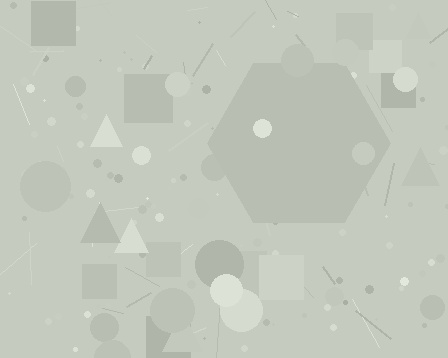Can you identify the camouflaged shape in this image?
The camouflaged shape is a hexagon.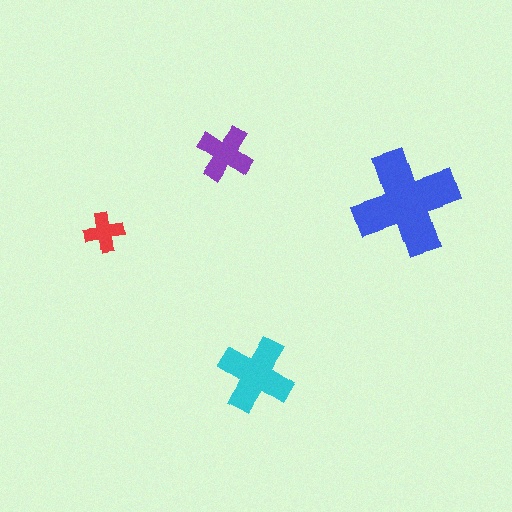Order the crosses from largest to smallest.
the blue one, the cyan one, the purple one, the red one.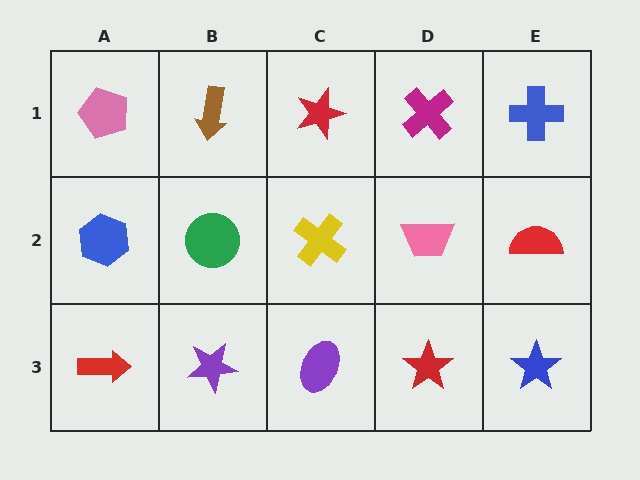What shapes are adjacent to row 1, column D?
A pink trapezoid (row 2, column D), a red star (row 1, column C), a blue cross (row 1, column E).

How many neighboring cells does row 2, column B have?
4.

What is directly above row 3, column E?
A red semicircle.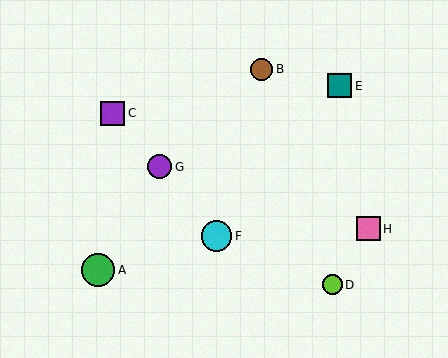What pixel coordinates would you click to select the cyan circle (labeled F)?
Click at (217, 236) to select the cyan circle F.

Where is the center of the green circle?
The center of the green circle is at (98, 270).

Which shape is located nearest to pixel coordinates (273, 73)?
The brown circle (labeled B) at (262, 69) is nearest to that location.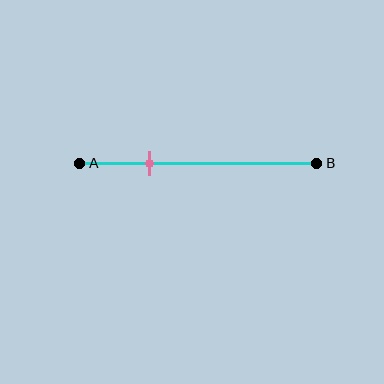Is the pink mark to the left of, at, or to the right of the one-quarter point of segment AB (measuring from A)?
The pink mark is to the right of the one-quarter point of segment AB.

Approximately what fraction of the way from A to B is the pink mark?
The pink mark is approximately 30% of the way from A to B.